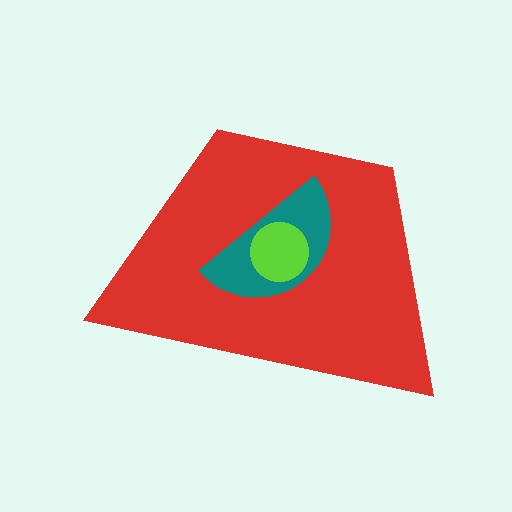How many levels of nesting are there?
3.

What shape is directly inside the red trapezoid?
The teal semicircle.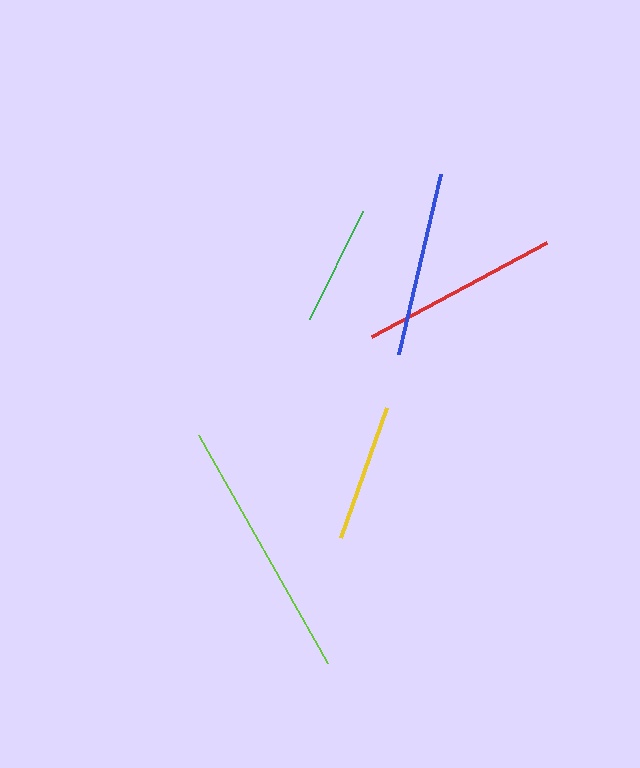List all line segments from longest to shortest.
From longest to shortest: lime, red, blue, yellow, green.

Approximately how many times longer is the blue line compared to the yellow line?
The blue line is approximately 1.3 times the length of the yellow line.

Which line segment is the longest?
The lime line is the longest at approximately 262 pixels.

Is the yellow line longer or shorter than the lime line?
The lime line is longer than the yellow line.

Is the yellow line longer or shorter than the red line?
The red line is longer than the yellow line.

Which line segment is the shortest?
The green line is the shortest at approximately 121 pixels.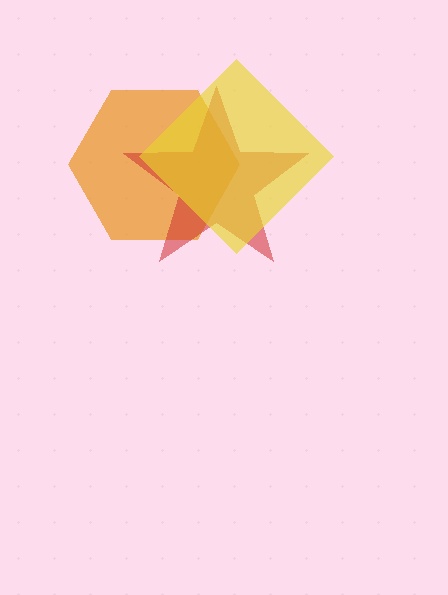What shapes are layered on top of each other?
The layered shapes are: an orange hexagon, a red star, a yellow diamond.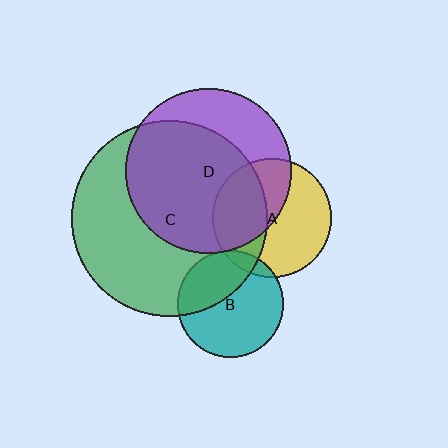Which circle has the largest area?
Circle C (green).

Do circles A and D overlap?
Yes.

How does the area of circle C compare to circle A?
Approximately 2.7 times.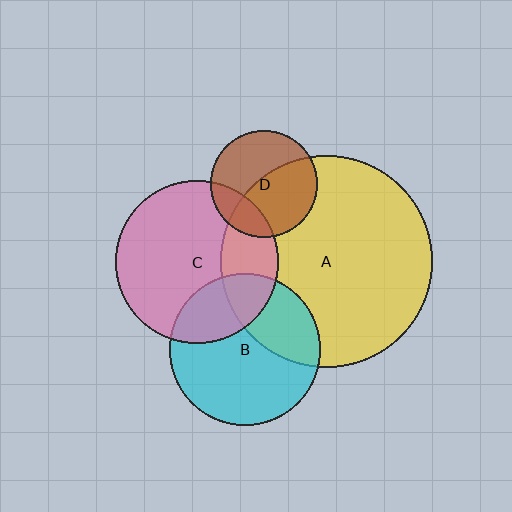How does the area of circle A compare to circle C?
Approximately 1.7 times.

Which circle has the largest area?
Circle A (yellow).